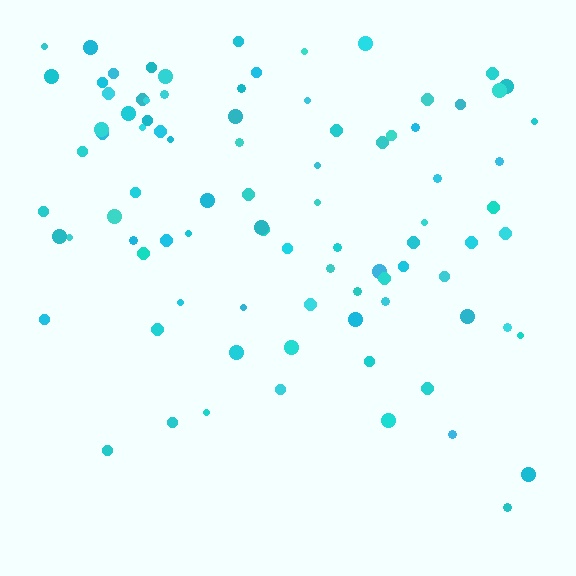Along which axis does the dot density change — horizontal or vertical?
Vertical.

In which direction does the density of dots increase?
From bottom to top, with the top side densest.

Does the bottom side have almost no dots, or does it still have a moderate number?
Still a moderate number, just noticeably fewer than the top.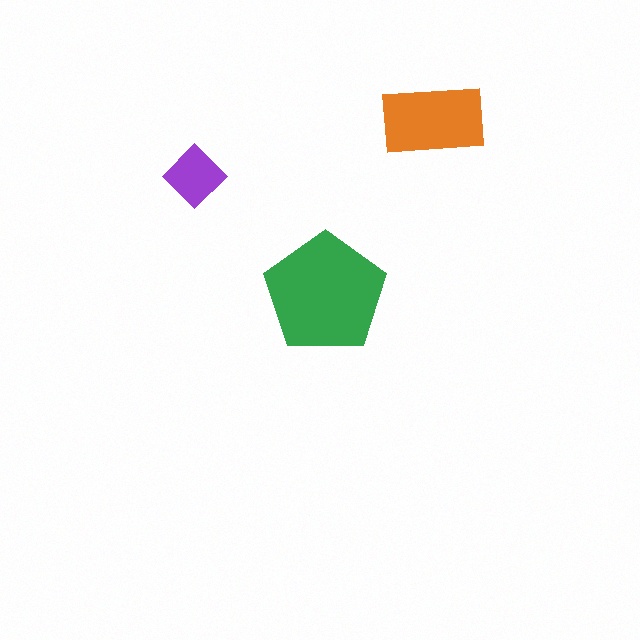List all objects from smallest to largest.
The purple diamond, the orange rectangle, the green pentagon.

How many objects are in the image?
There are 3 objects in the image.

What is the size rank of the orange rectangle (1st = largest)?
2nd.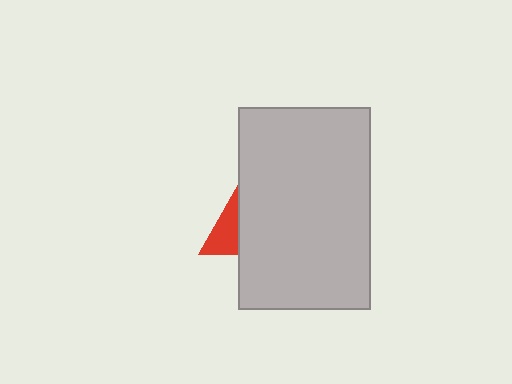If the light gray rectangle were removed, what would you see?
You would see the complete red triangle.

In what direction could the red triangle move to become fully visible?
The red triangle could move left. That would shift it out from behind the light gray rectangle entirely.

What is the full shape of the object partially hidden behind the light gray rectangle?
The partially hidden object is a red triangle.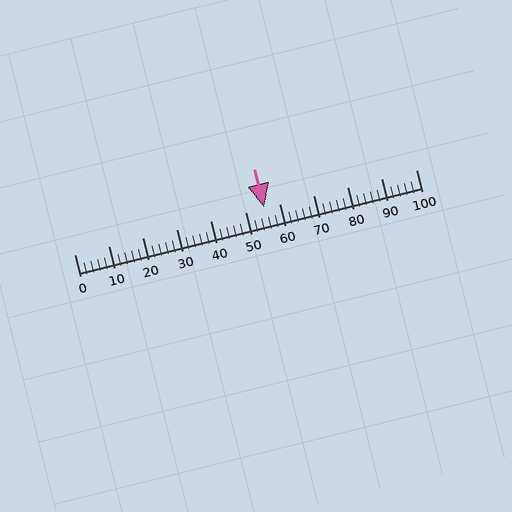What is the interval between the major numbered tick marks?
The major tick marks are spaced 10 units apart.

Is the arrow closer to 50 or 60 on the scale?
The arrow is closer to 60.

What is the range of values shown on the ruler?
The ruler shows values from 0 to 100.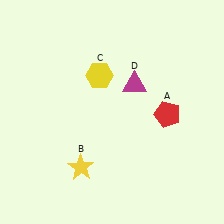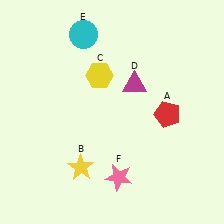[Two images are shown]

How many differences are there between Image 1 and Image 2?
There are 2 differences between the two images.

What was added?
A cyan circle (E), a pink star (F) were added in Image 2.